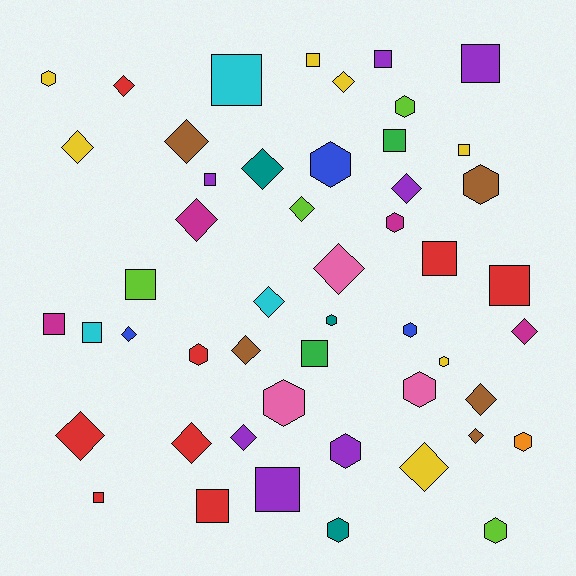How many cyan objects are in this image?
There are 3 cyan objects.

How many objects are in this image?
There are 50 objects.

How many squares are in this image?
There are 16 squares.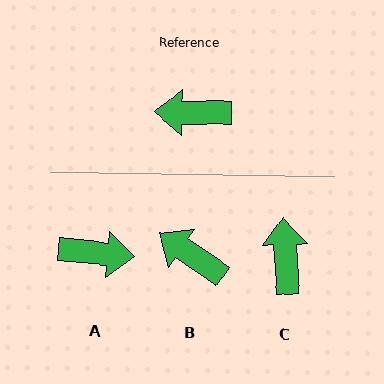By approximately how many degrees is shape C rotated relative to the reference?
Approximately 86 degrees clockwise.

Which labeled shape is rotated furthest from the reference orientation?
A, about 175 degrees away.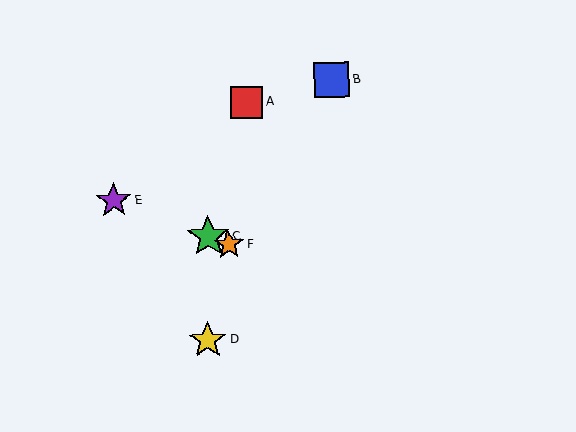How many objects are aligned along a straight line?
3 objects (C, E, F) are aligned along a straight line.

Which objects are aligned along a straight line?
Objects C, E, F are aligned along a straight line.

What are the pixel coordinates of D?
Object D is at (208, 340).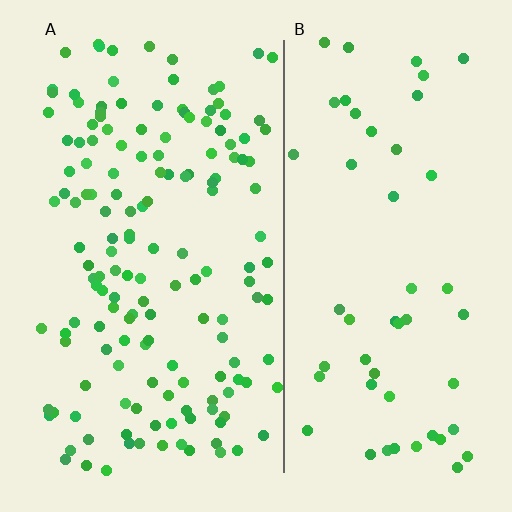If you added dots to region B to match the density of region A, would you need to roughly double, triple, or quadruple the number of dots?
Approximately triple.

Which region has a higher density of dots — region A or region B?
A (the left).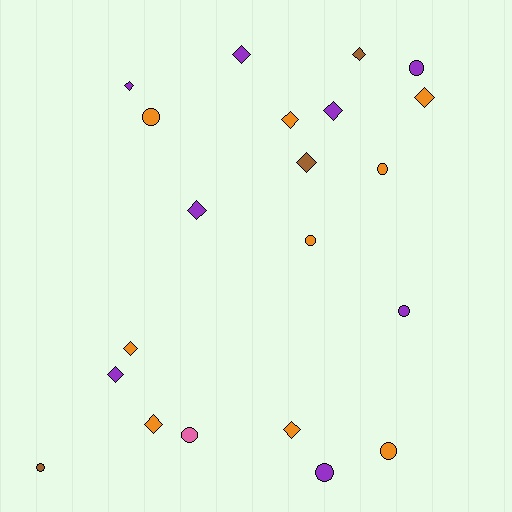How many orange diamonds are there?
There are 5 orange diamonds.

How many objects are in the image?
There are 21 objects.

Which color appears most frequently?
Orange, with 9 objects.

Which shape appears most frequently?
Diamond, with 12 objects.